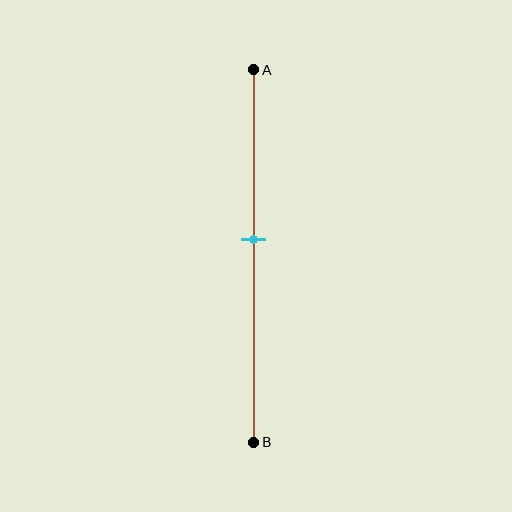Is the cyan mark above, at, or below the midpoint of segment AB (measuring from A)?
The cyan mark is above the midpoint of segment AB.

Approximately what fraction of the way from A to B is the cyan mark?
The cyan mark is approximately 45% of the way from A to B.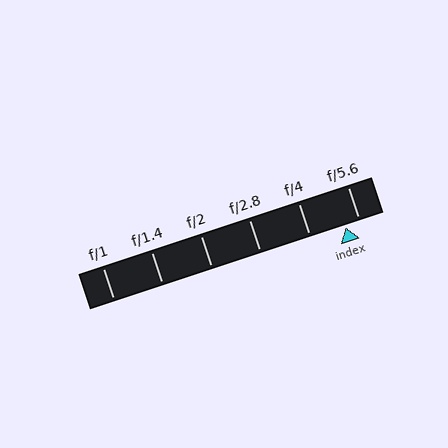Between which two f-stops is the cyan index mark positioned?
The index mark is between f/4 and f/5.6.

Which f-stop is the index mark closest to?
The index mark is closest to f/5.6.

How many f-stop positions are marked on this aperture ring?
There are 6 f-stop positions marked.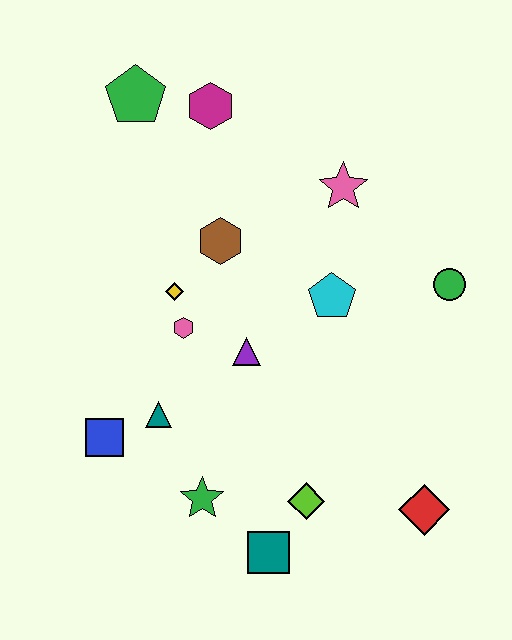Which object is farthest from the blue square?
The green circle is farthest from the blue square.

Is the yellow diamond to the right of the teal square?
No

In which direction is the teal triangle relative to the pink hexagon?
The teal triangle is below the pink hexagon.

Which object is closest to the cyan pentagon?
The purple triangle is closest to the cyan pentagon.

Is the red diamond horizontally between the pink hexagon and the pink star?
No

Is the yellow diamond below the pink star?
Yes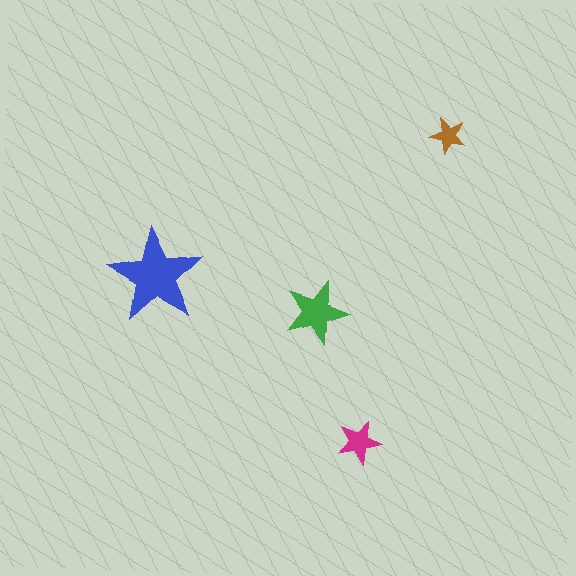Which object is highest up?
The brown star is topmost.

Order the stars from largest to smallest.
the blue one, the green one, the magenta one, the brown one.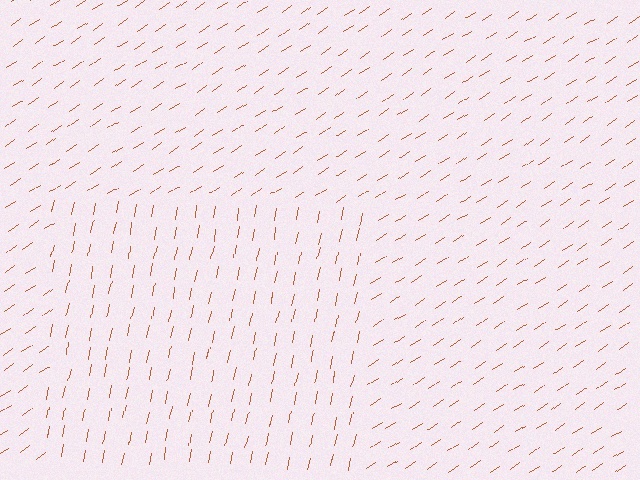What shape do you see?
I see a rectangle.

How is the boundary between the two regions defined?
The boundary is defined purely by a change in line orientation (approximately 45 degrees difference). All lines are the same color and thickness.